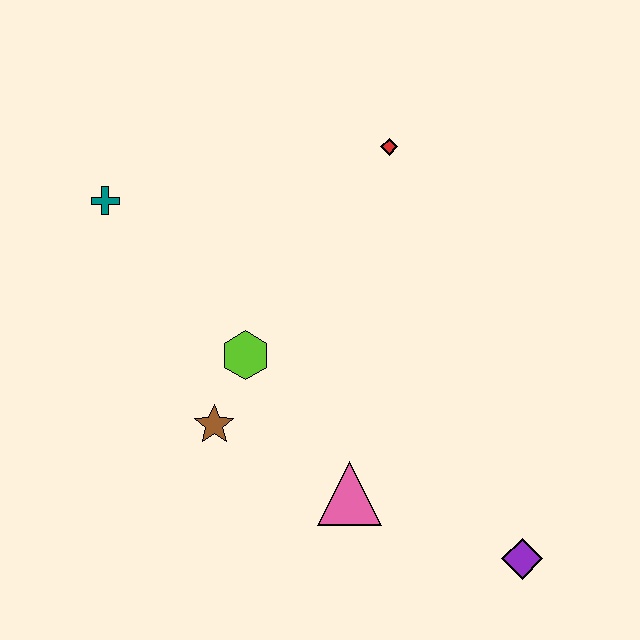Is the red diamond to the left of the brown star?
No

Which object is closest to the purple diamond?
The pink triangle is closest to the purple diamond.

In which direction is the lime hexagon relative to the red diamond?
The lime hexagon is below the red diamond.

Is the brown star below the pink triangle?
No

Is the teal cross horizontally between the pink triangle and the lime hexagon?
No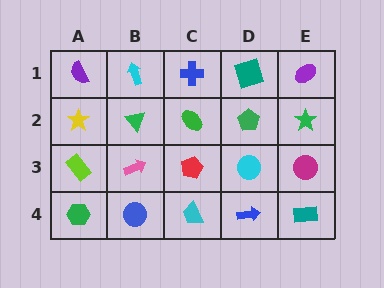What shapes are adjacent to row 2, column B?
A cyan arrow (row 1, column B), a pink arrow (row 3, column B), a yellow star (row 2, column A), a green ellipse (row 2, column C).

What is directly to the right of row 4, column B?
A cyan trapezoid.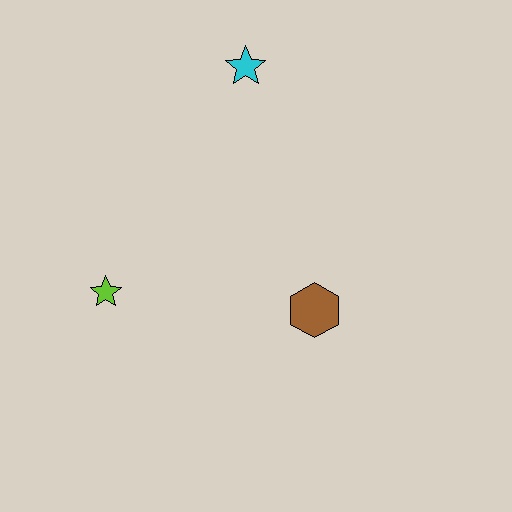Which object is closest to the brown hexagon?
The lime star is closest to the brown hexagon.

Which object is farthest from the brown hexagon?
The cyan star is farthest from the brown hexagon.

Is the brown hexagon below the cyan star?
Yes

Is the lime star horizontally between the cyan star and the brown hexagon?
No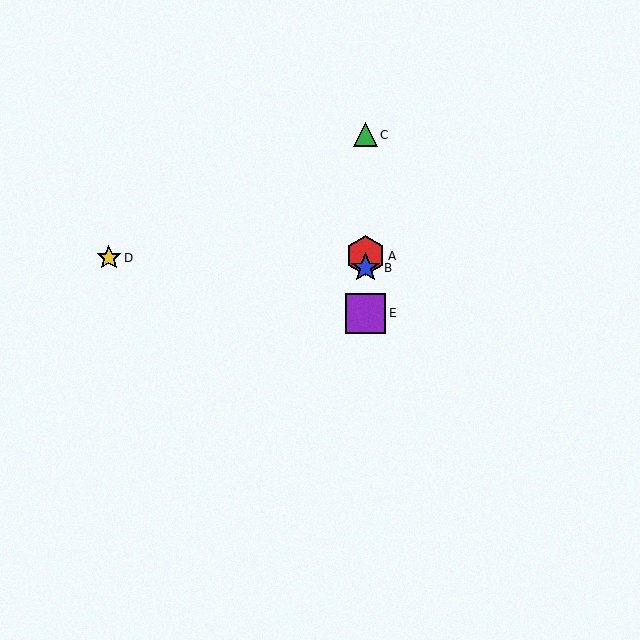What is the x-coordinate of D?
Object D is at x≈109.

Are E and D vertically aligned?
No, E is at x≈366 and D is at x≈109.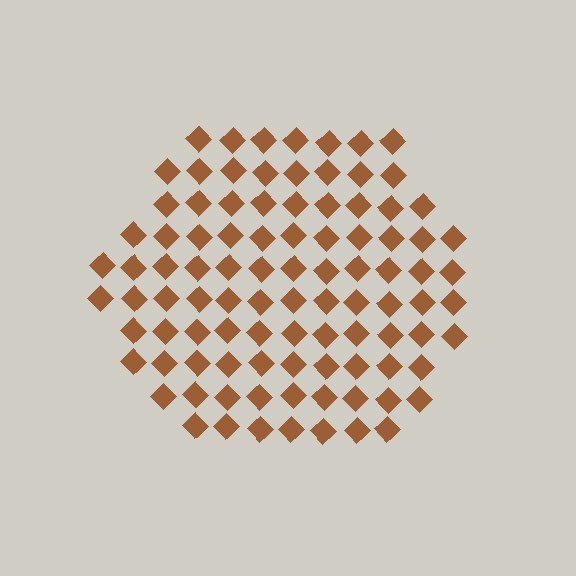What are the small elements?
The small elements are diamonds.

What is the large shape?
The large shape is a hexagon.